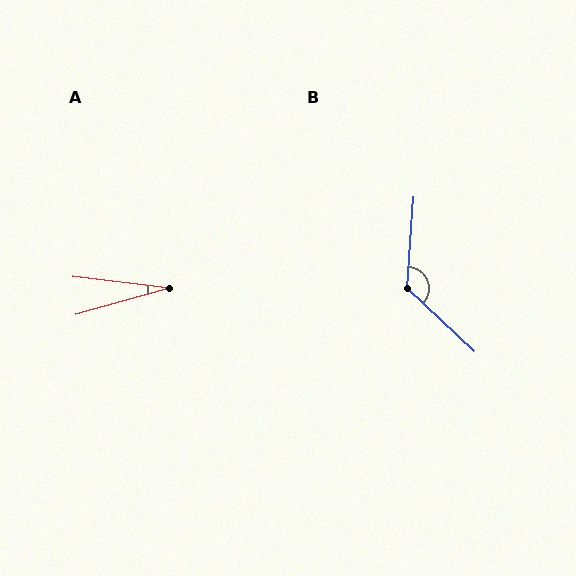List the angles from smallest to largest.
A (23°), B (129°).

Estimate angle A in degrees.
Approximately 23 degrees.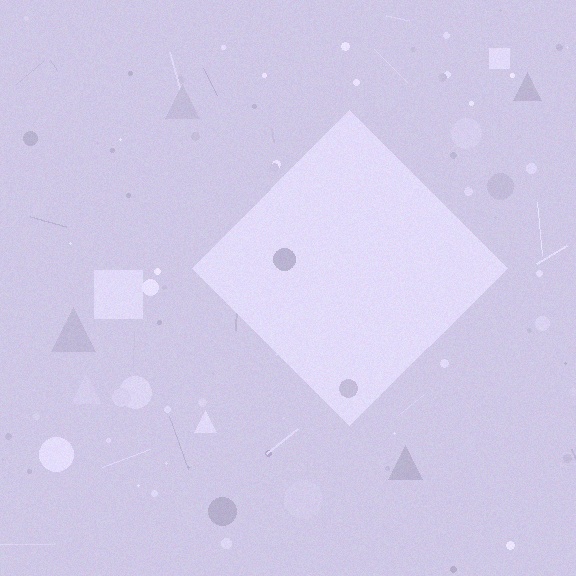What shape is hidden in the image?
A diamond is hidden in the image.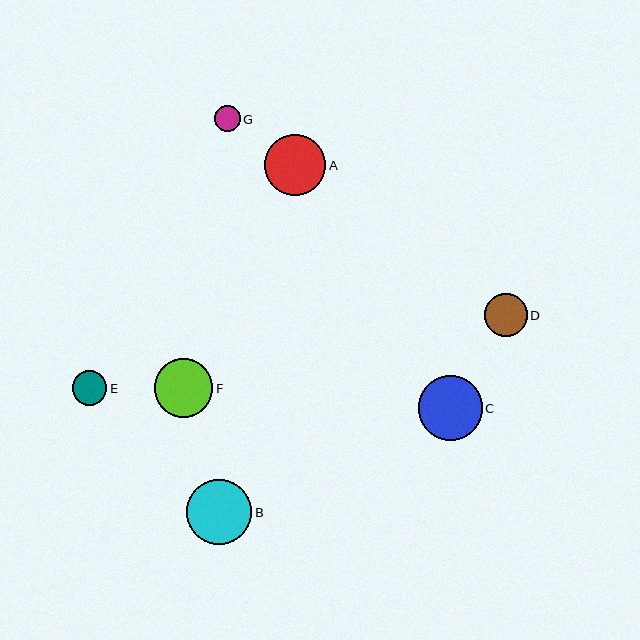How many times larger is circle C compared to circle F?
Circle C is approximately 1.1 times the size of circle F.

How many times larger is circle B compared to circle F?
Circle B is approximately 1.1 times the size of circle F.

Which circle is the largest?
Circle B is the largest with a size of approximately 65 pixels.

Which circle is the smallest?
Circle G is the smallest with a size of approximately 26 pixels.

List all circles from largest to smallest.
From largest to smallest: B, C, A, F, D, E, G.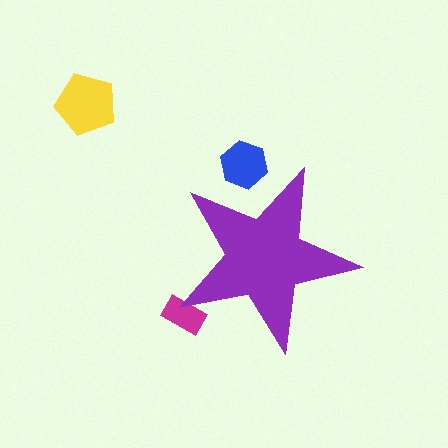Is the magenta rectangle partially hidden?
Yes, the magenta rectangle is partially hidden behind the purple star.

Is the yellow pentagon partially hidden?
No, the yellow pentagon is fully visible.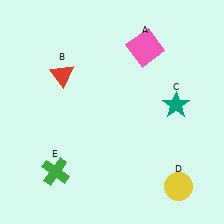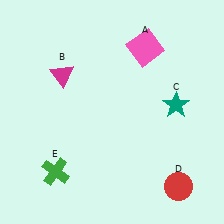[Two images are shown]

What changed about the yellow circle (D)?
In Image 1, D is yellow. In Image 2, it changed to red.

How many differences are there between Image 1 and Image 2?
There are 2 differences between the two images.